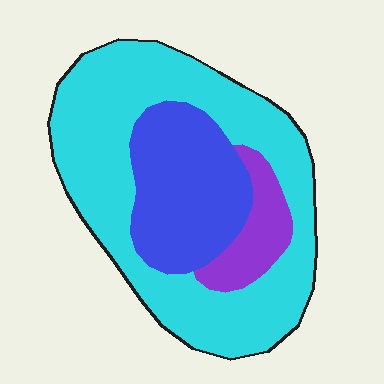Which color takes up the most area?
Cyan, at roughly 65%.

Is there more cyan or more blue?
Cyan.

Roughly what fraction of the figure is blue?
Blue takes up about one quarter (1/4) of the figure.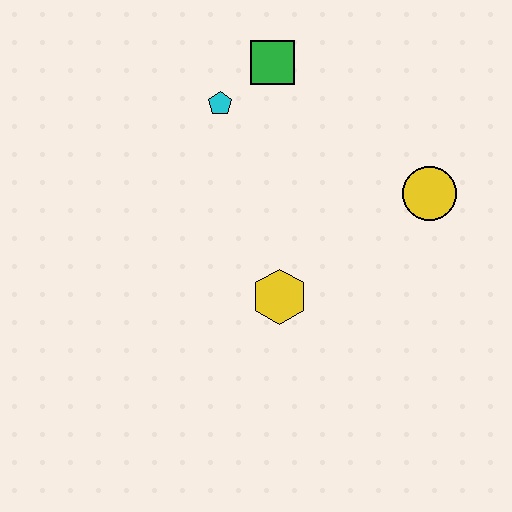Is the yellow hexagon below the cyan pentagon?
Yes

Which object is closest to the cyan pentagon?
The green square is closest to the cyan pentagon.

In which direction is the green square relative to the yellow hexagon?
The green square is above the yellow hexagon.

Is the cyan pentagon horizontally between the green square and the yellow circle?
No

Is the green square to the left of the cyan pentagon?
No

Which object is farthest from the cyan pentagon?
The yellow circle is farthest from the cyan pentagon.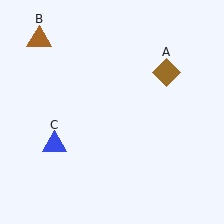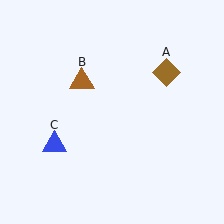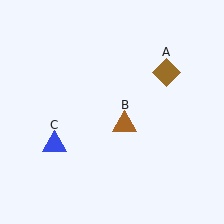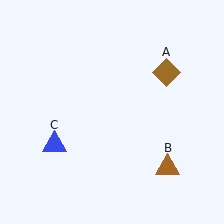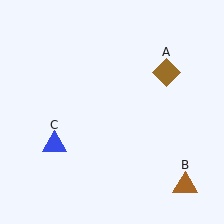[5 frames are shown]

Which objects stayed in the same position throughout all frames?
Brown diamond (object A) and blue triangle (object C) remained stationary.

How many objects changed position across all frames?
1 object changed position: brown triangle (object B).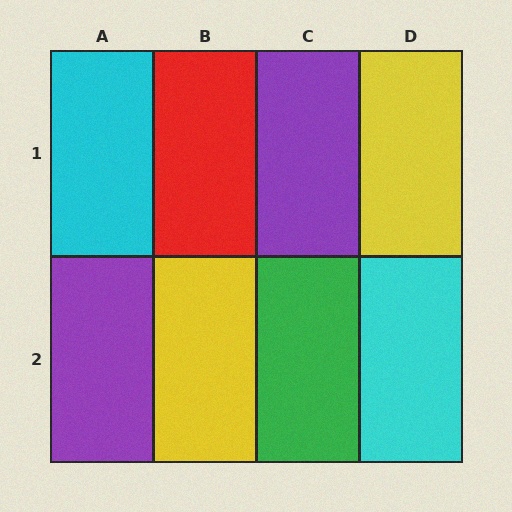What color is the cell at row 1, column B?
Red.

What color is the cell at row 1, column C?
Purple.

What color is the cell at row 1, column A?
Cyan.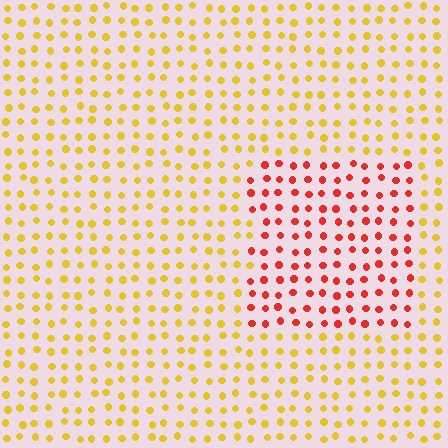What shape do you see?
I see a rectangle.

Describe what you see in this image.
The image is filled with small yellow elements in a uniform arrangement. A rectangle-shaped region is visible where the elements are tinted to a slightly different hue, forming a subtle color boundary.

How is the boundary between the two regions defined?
The boundary is defined purely by a slight shift in hue (about 49 degrees). Spacing, size, and orientation are identical on both sides.